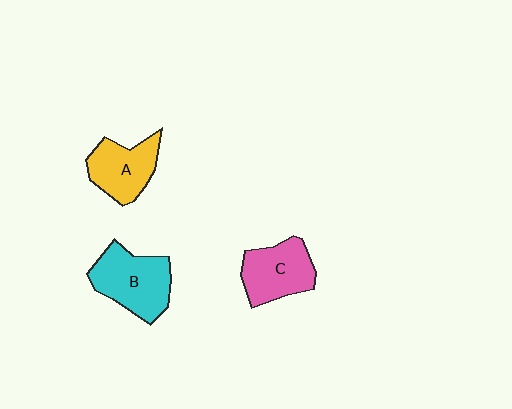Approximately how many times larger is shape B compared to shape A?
Approximately 1.2 times.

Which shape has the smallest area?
Shape A (yellow).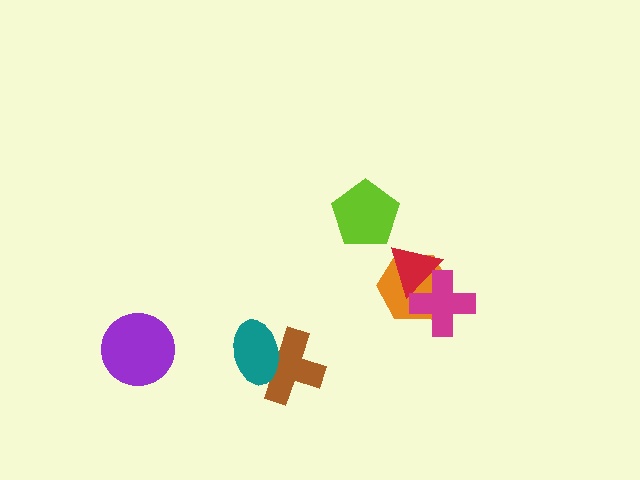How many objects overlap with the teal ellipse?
1 object overlaps with the teal ellipse.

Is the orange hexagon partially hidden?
Yes, it is partially covered by another shape.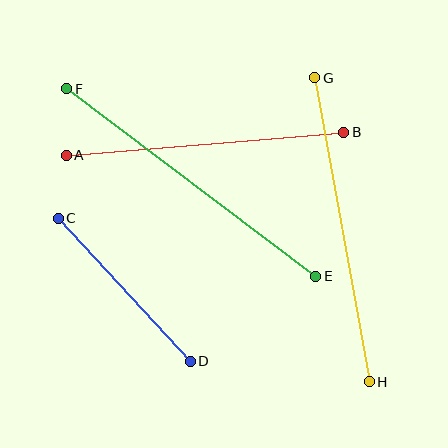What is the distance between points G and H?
The distance is approximately 308 pixels.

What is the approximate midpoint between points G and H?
The midpoint is at approximately (342, 230) pixels.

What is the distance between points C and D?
The distance is approximately 194 pixels.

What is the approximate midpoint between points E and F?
The midpoint is at approximately (191, 182) pixels.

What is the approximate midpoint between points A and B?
The midpoint is at approximately (205, 144) pixels.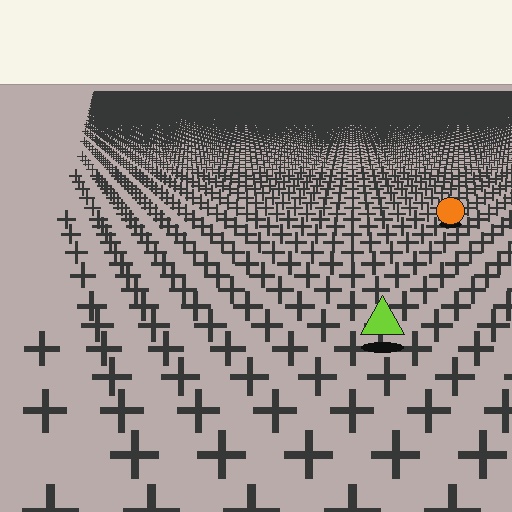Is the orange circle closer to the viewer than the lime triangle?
No. The lime triangle is closer — you can tell from the texture gradient: the ground texture is coarser near it.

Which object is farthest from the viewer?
The orange circle is farthest from the viewer. It appears smaller and the ground texture around it is denser.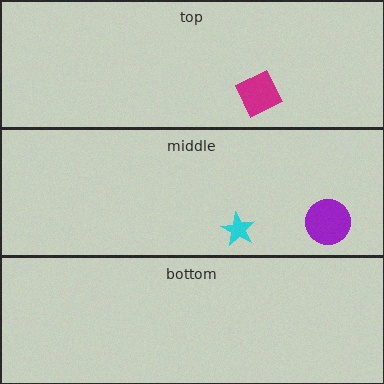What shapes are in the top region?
The magenta square.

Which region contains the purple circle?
The middle region.